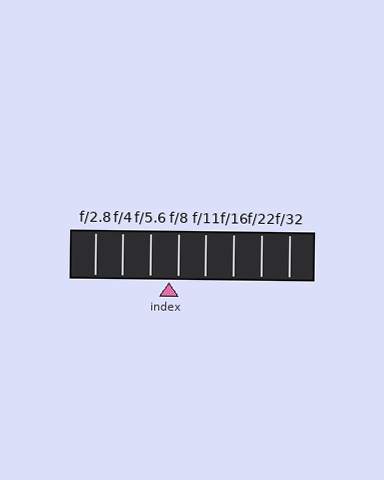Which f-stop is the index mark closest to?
The index mark is closest to f/8.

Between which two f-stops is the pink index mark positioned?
The index mark is between f/5.6 and f/8.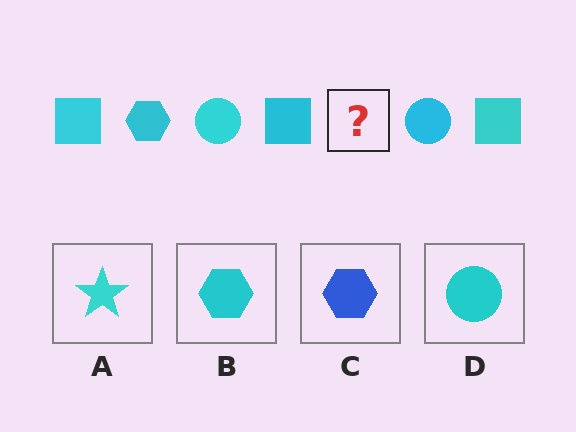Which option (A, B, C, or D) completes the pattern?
B.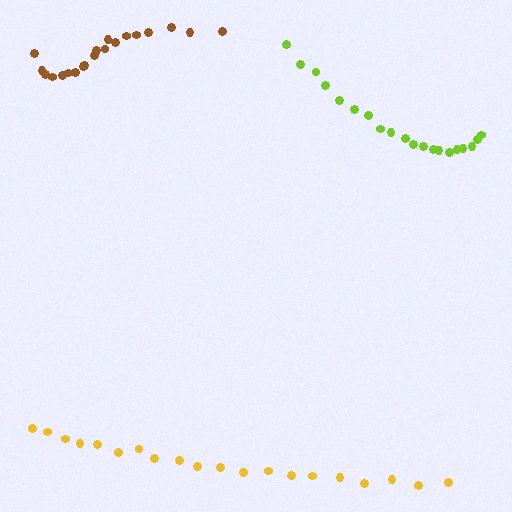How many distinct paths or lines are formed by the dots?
There are 3 distinct paths.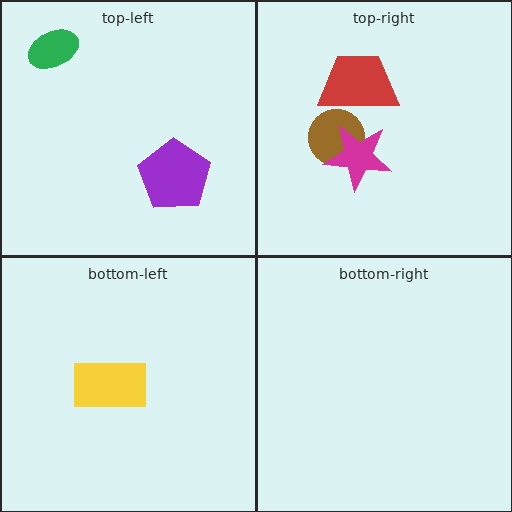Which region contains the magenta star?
The top-right region.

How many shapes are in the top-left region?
2.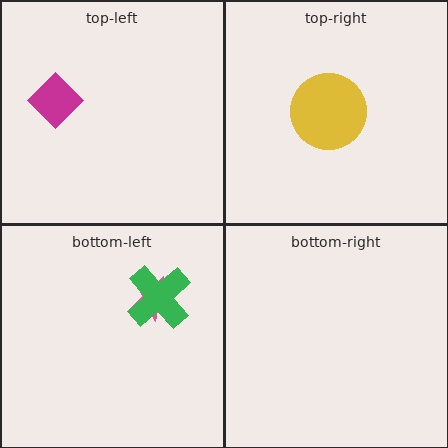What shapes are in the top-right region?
The yellow circle.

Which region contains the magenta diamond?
The top-left region.